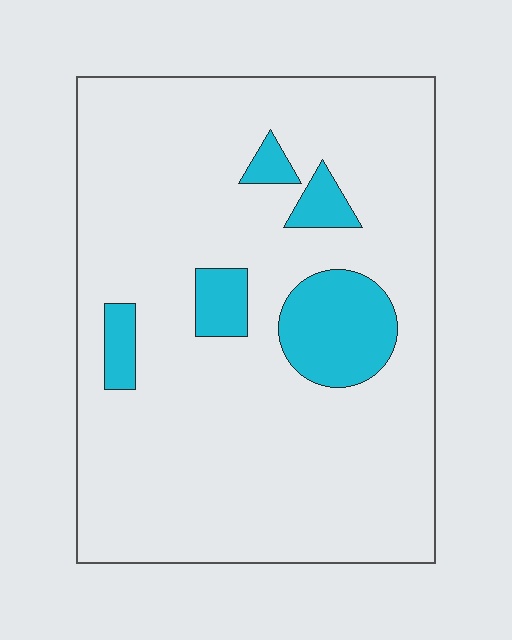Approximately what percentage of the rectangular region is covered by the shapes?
Approximately 15%.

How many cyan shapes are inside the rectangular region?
5.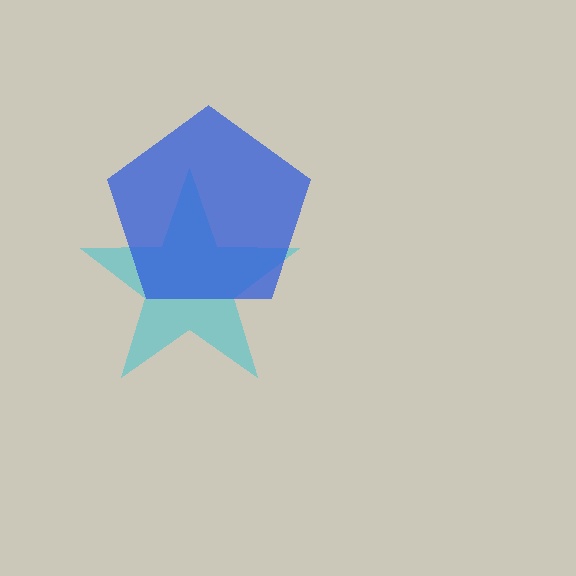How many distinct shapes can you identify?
There are 2 distinct shapes: a cyan star, a blue pentagon.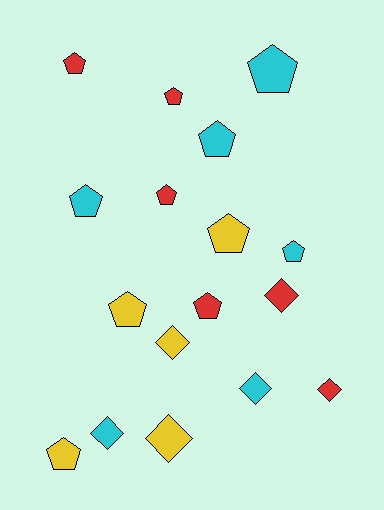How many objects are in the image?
There are 17 objects.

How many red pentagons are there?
There are 4 red pentagons.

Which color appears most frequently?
Red, with 6 objects.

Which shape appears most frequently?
Pentagon, with 11 objects.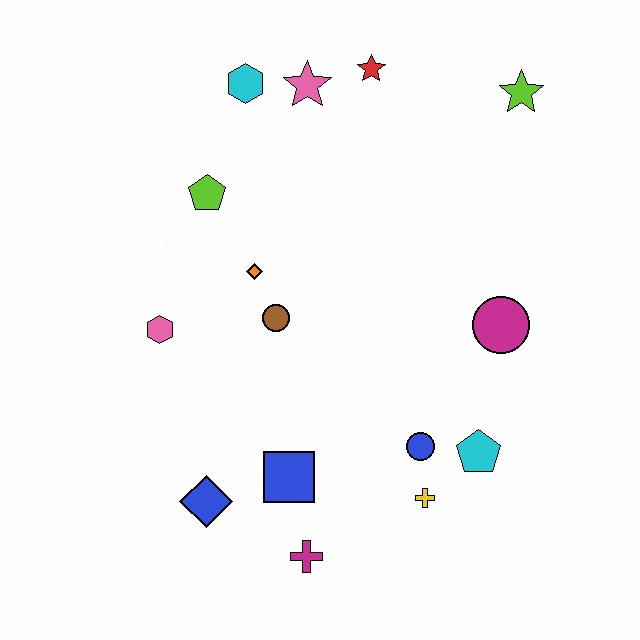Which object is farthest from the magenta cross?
The lime star is farthest from the magenta cross.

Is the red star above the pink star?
Yes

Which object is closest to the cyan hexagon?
The pink star is closest to the cyan hexagon.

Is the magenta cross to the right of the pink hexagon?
Yes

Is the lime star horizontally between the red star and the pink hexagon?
No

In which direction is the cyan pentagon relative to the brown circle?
The cyan pentagon is to the right of the brown circle.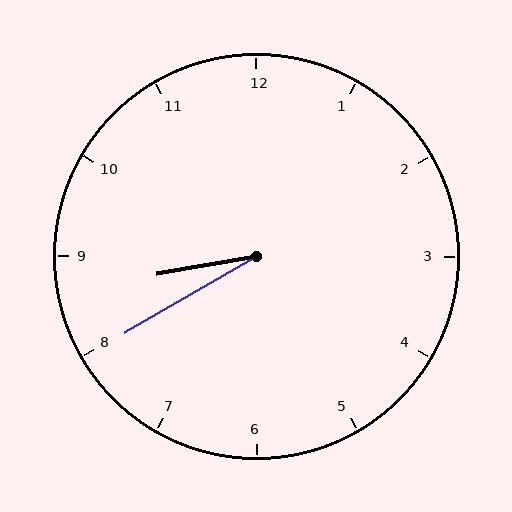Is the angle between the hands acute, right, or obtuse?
It is acute.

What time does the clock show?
8:40.